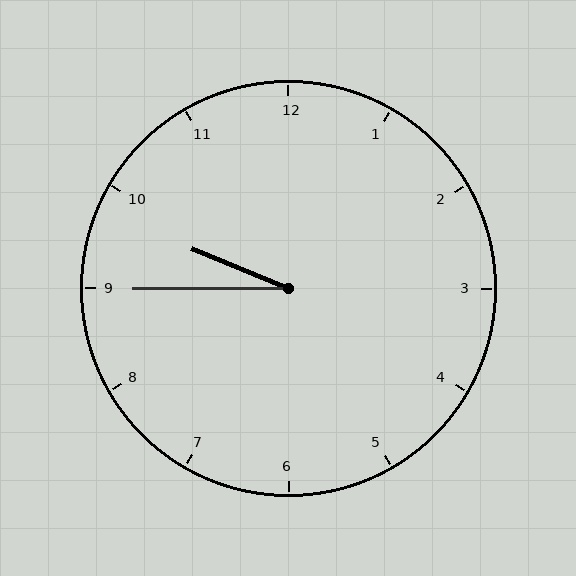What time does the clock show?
9:45.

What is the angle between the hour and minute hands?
Approximately 22 degrees.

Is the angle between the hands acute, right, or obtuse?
It is acute.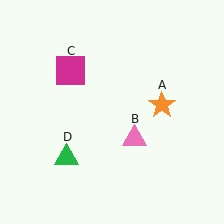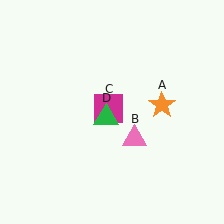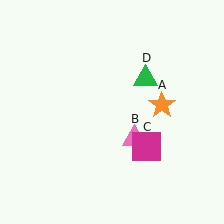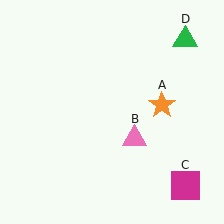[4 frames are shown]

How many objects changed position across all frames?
2 objects changed position: magenta square (object C), green triangle (object D).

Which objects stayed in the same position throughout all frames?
Orange star (object A) and pink triangle (object B) remained stationary.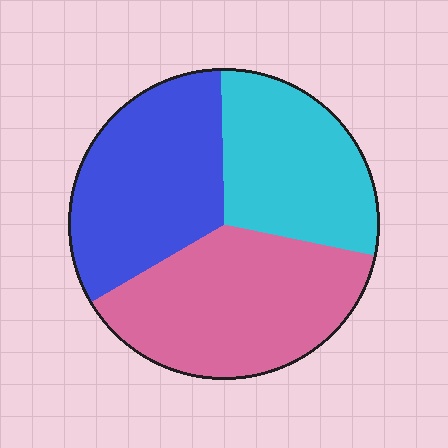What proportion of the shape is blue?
Blue covers 33% of the shape.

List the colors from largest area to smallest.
From largest to smallest: pink, blue, cyan.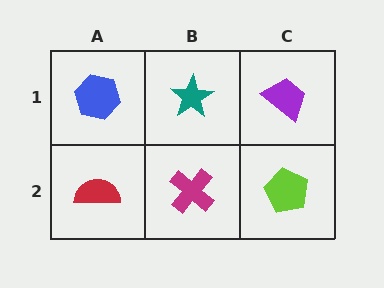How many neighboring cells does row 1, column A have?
2.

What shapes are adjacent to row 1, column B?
A magenta cross (row 2, column B), a blue hexagon (row 1, column A), a purple trapezoid (row 1, column C).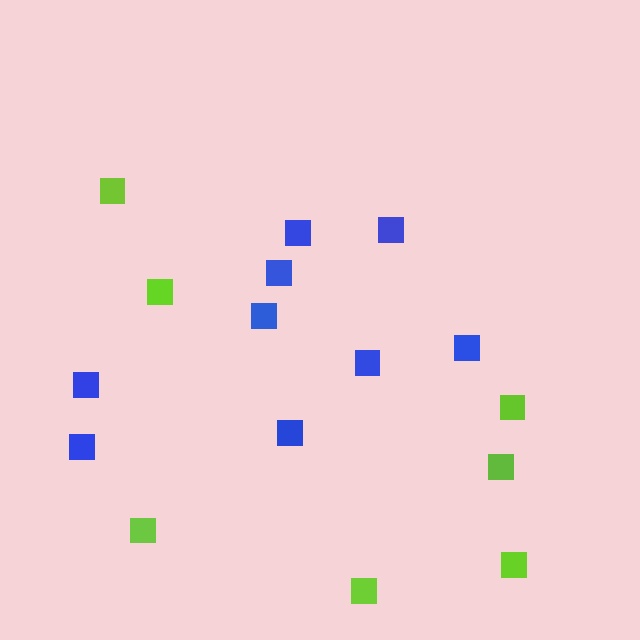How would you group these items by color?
There are 2 groups: one group of blue squares (9) and one group of lime squares (7).